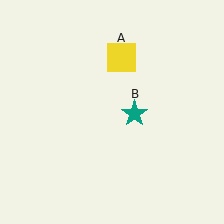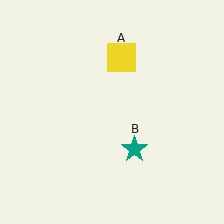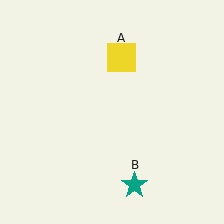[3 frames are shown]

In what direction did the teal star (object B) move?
The teal star (object B) moved down.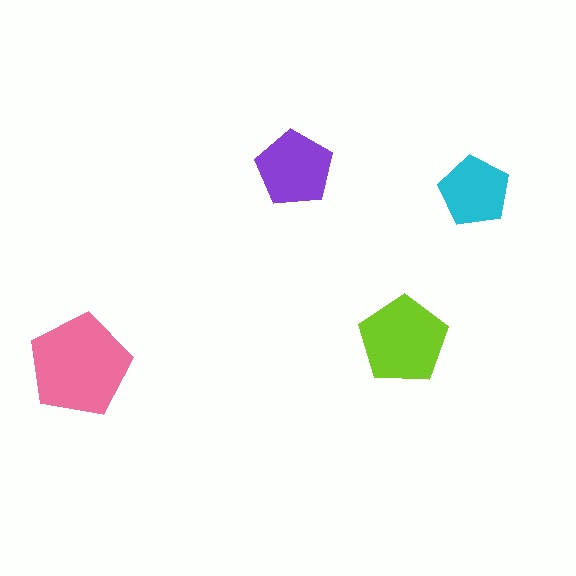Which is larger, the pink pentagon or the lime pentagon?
The pink one.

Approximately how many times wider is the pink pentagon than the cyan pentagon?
About 1.5 times wider.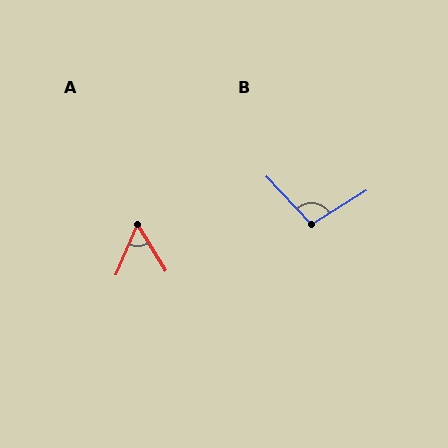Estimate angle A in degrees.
Approximately 54 degrees.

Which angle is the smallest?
A, at approximately 54 degrees.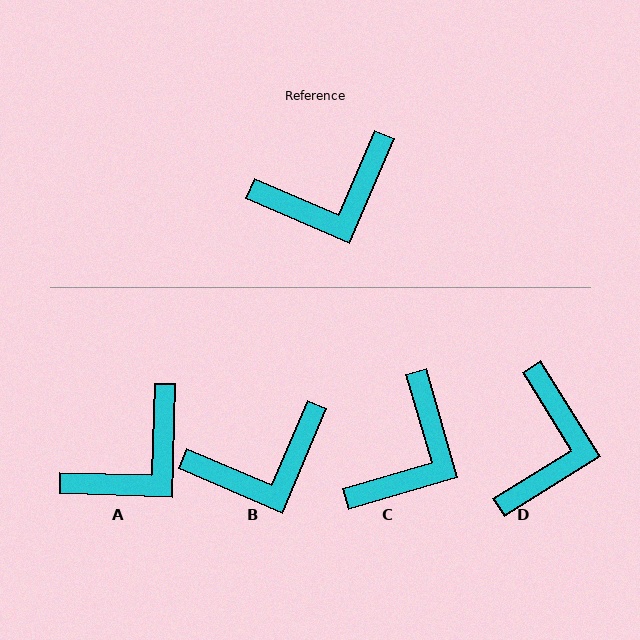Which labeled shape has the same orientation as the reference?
B.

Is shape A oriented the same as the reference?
No, it is off by about 21 degrees.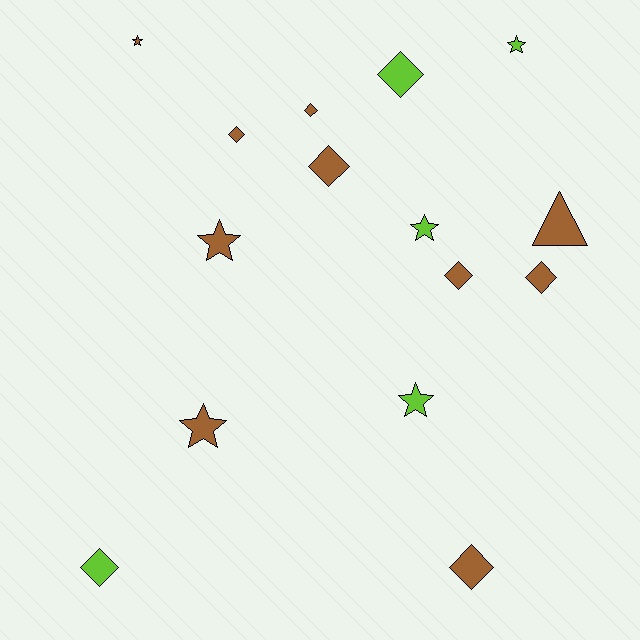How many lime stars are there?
There are 3 lime stars.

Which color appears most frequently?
Brown, with 10 objects.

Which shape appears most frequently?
Diamond, with 8 objects.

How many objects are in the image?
There are 15 objects.